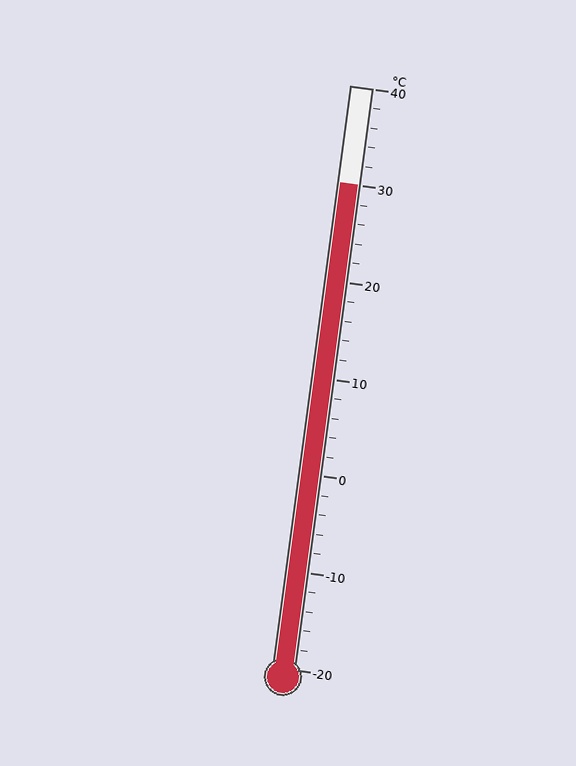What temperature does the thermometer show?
The thermometer shows approximately 30°C.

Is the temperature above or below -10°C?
The temperature is above -10°C.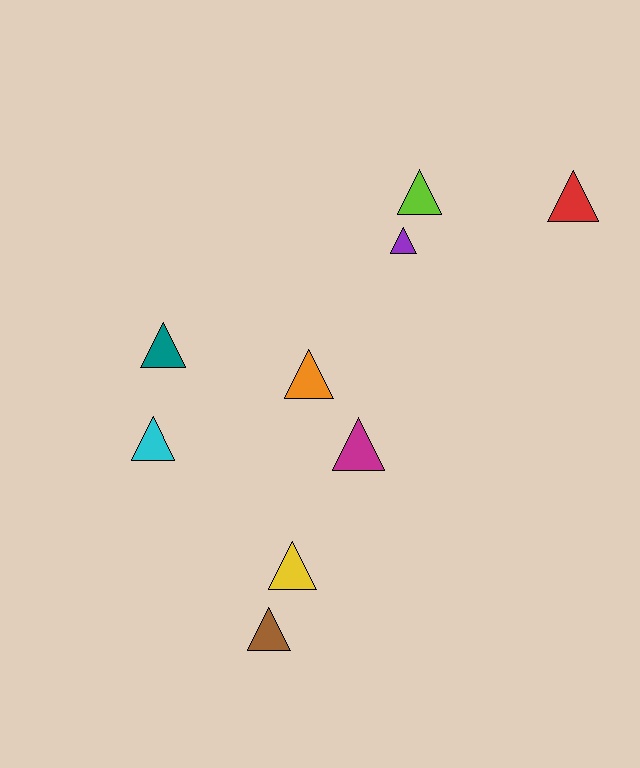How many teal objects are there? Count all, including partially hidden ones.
There is 1 teal object.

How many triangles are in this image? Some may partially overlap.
There are 9 triangles.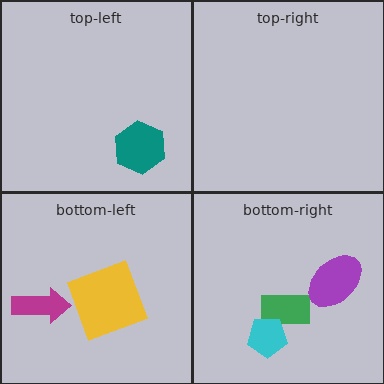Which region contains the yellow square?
The bottom-left region.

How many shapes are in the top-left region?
1.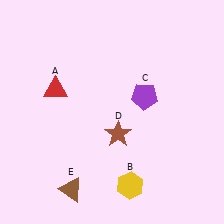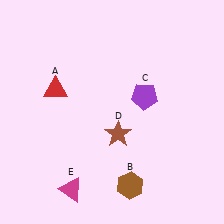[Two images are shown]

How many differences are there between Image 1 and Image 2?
There are 2 differences between the two images.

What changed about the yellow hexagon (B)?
In Image 1, B is yellow. In Image 2, it changed to brown.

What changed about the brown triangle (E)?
In Image 1, E is brown. In Image 2, it changed to magenta.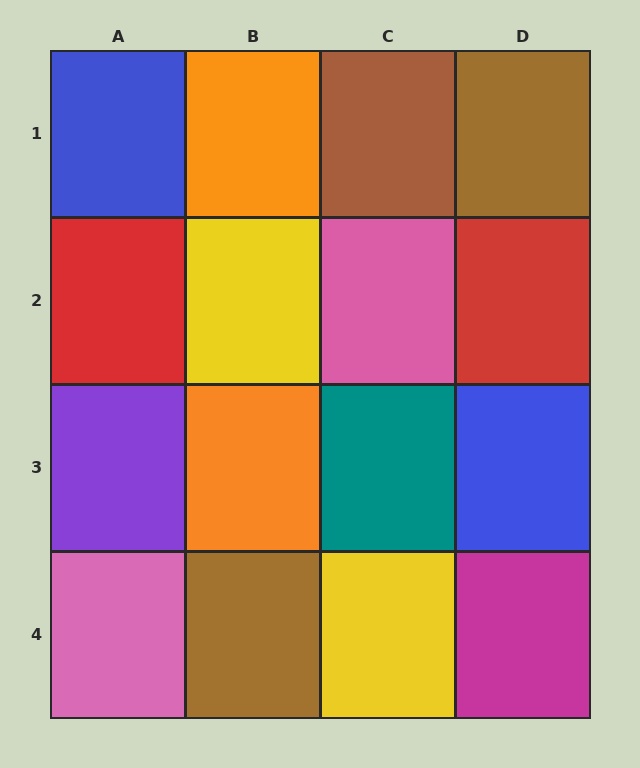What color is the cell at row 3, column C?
Teal.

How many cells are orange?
2 cells are orange.